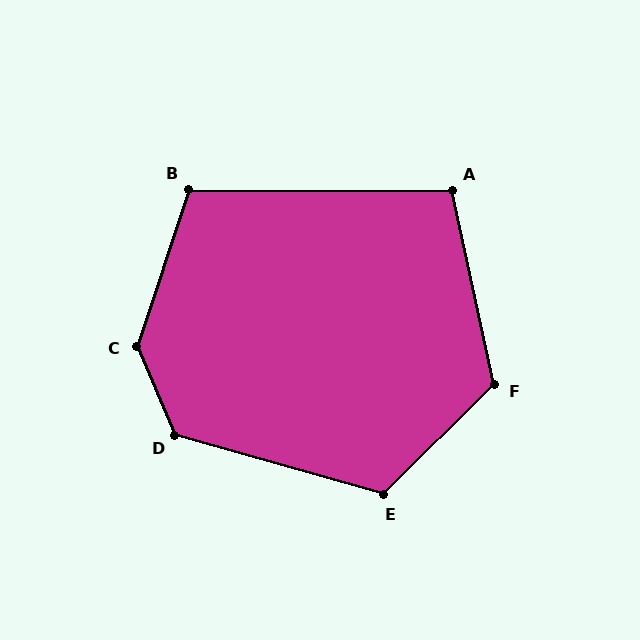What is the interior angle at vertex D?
Approximately 129 degrees (obtuse).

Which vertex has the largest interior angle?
C, at approximately 138 degrees.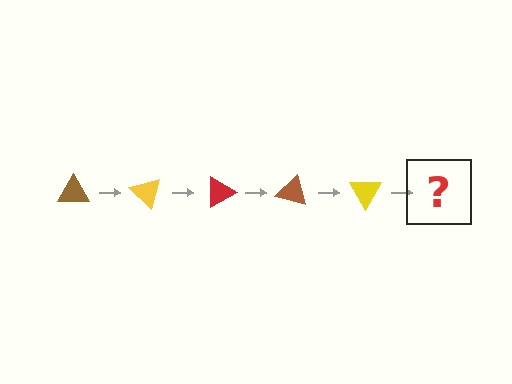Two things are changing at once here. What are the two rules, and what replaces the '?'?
The two rules are that it rotates 45 degrees each step and the color cycles through brown, yellow, and red. The '?' should be a red triangle, rotated 225 degrees from the start.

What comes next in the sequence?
The next element should be a red triangle, rotated 225 degrees from the start.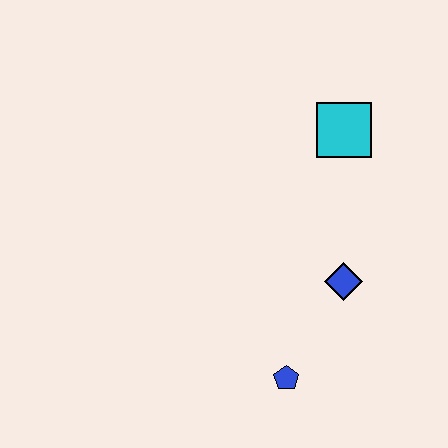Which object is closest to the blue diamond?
The blue pentagon is closest to the blue diamond.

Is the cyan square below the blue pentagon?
No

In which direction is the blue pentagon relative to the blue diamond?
The blue pentagon is below the blue diamond.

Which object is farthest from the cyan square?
The blue pentagon is farthest from the cyan square.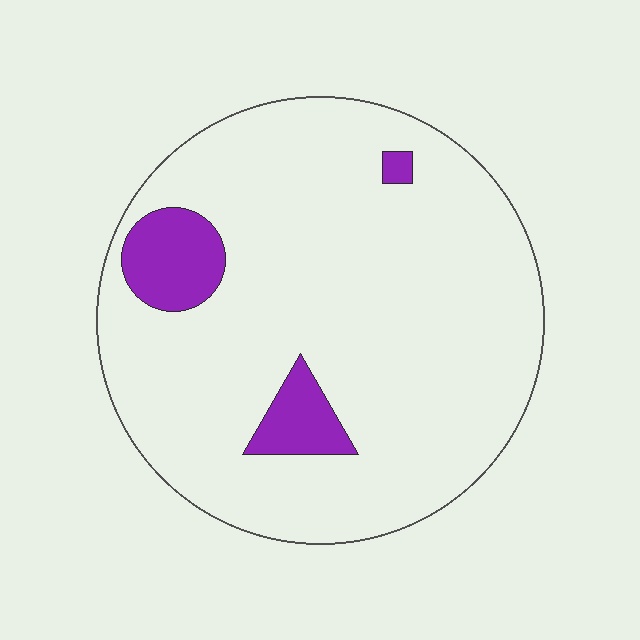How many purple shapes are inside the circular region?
3.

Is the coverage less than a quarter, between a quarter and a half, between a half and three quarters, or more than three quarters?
Less than a quarter.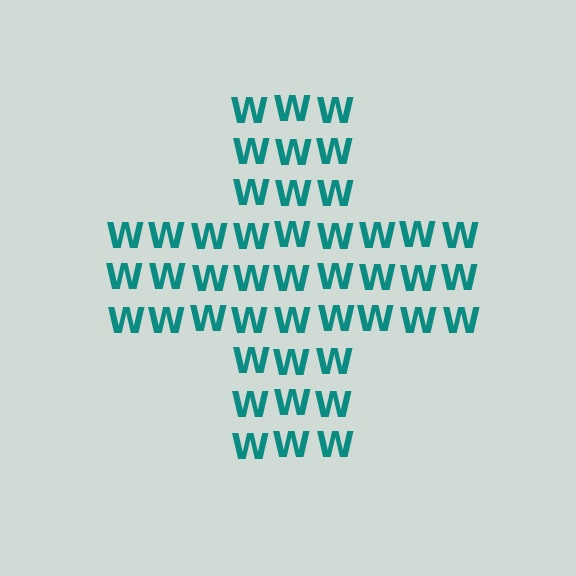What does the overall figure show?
The overall figure shows a cross.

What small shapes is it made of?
It is made of small letter W's.